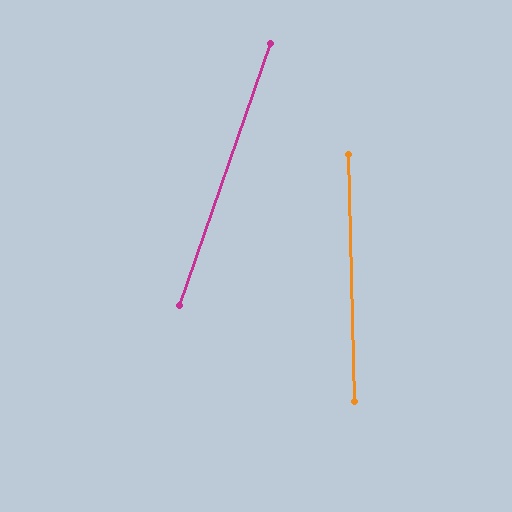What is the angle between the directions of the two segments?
Approximately 21 degrees.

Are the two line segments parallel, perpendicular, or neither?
Neither parallel nor perpendicular — they differ by about 21°.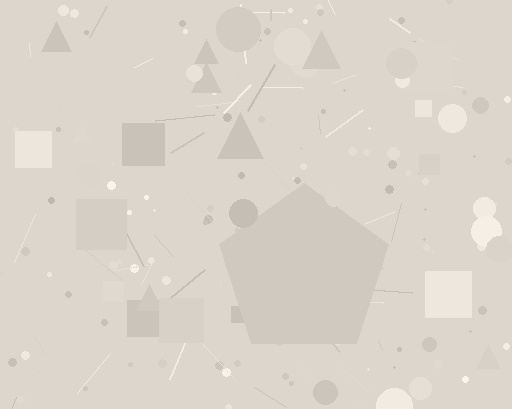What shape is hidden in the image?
A pentagon is hidden in the image.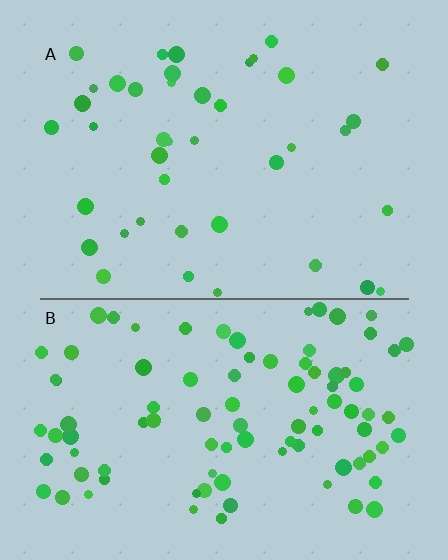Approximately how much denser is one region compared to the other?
Approximately 2.3× — region B over region A.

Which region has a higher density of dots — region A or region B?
B (the bottom).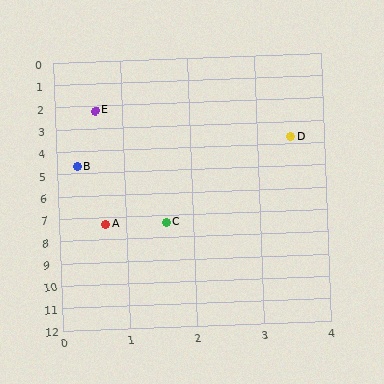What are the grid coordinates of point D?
Point D is at approximately (3.5, 3.7).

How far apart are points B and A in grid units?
Points B and A are about 2.6 grid units apart.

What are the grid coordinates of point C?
Point C is at approximately (1.6, 7.3).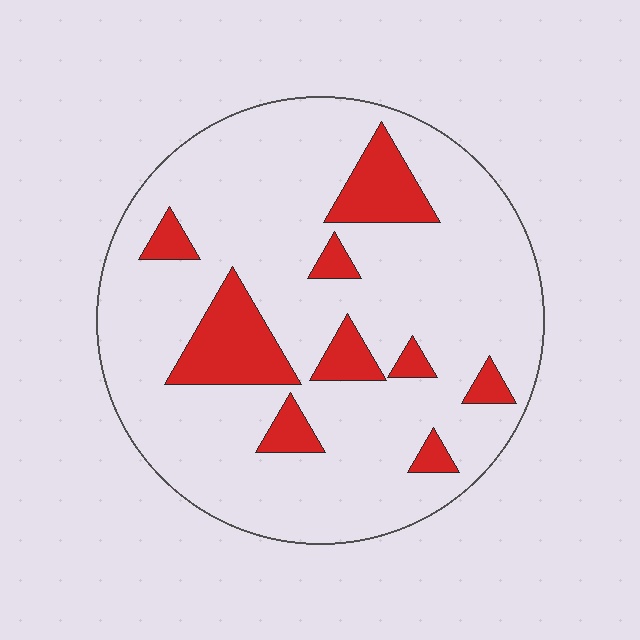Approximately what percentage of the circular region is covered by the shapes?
Approximately 15%.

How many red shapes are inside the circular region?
9.